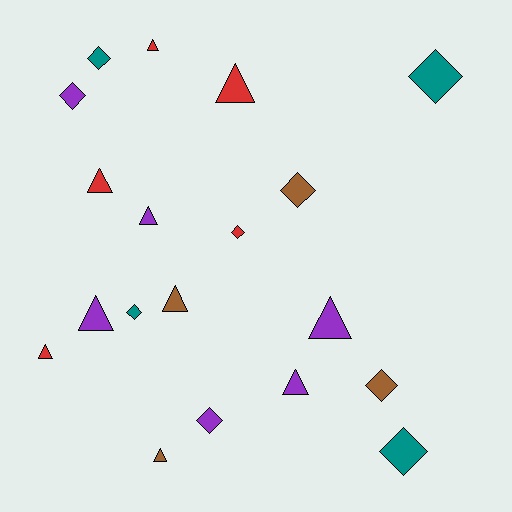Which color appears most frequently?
Purple, with 6 objects.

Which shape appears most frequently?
Triangle, with 10 objects.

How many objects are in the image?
There are 19 objects.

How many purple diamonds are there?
There are 2 purple diamonds.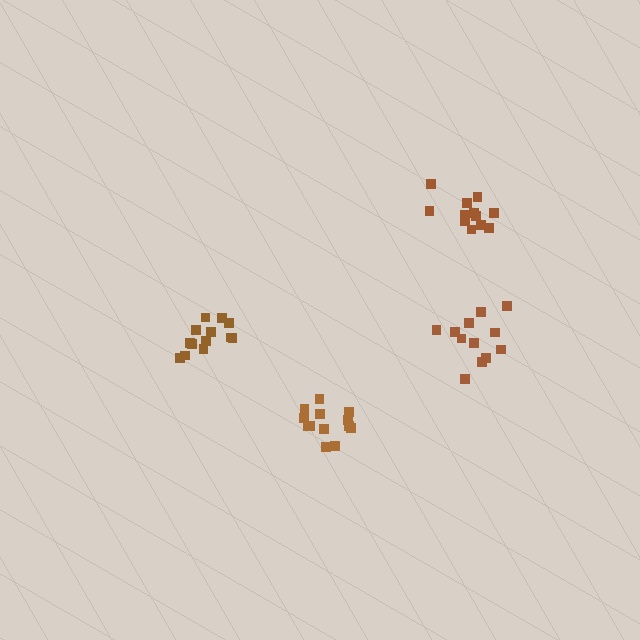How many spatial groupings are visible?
There are 4 spatial groupings.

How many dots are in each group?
Group 1: 13 dots, Group 2: 12 dots, Group 3: 14 dots, Group 4: 12 dots (51 total).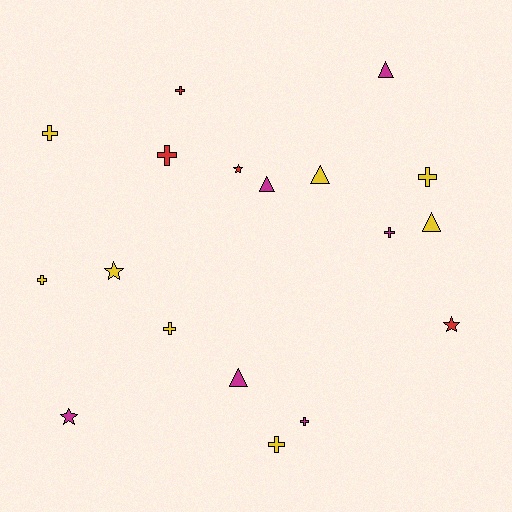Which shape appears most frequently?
Cross, with 9 objects.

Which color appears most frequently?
Yellow, with 8 objects.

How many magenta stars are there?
There is 1 magenta star.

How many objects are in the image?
There are 18 objects.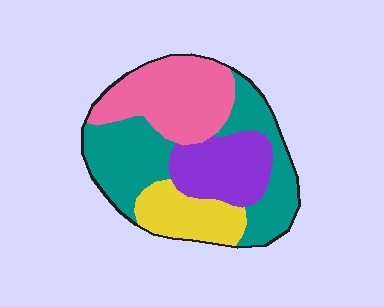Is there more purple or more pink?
Pink.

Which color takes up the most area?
Teal, at roughly 35%.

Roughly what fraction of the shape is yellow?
Yellow covers 15% of the shape.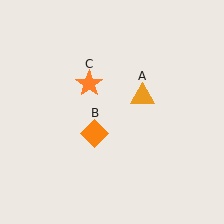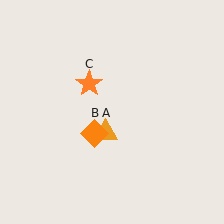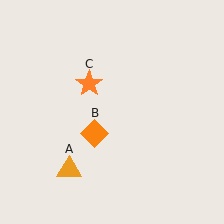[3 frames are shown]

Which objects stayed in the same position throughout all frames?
Orange diamond (object B) and orange star (object C) remained stationary.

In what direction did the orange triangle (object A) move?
The orange triangle (object A) moved down and to the left.